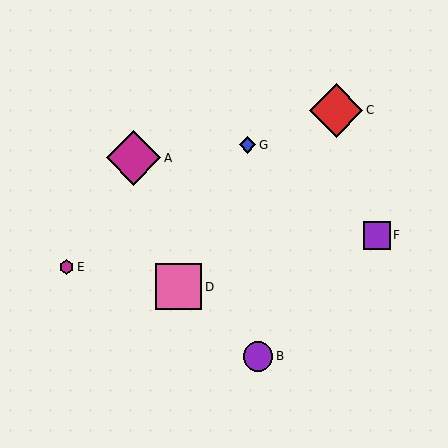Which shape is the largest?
The magenta diamond (labeled A) is the largest.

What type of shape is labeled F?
Shape F is a purple square.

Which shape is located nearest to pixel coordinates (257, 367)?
The purple circle (labeled B) at (258, 356) is nearest to that location.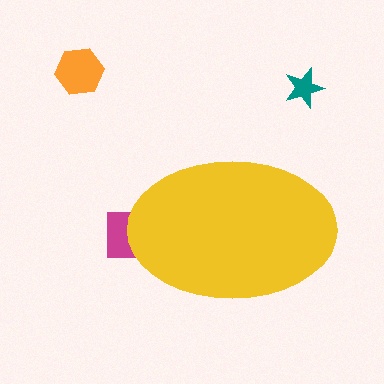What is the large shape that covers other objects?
A yellow ellipse.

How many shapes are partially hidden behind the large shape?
1 shape is partially hidden.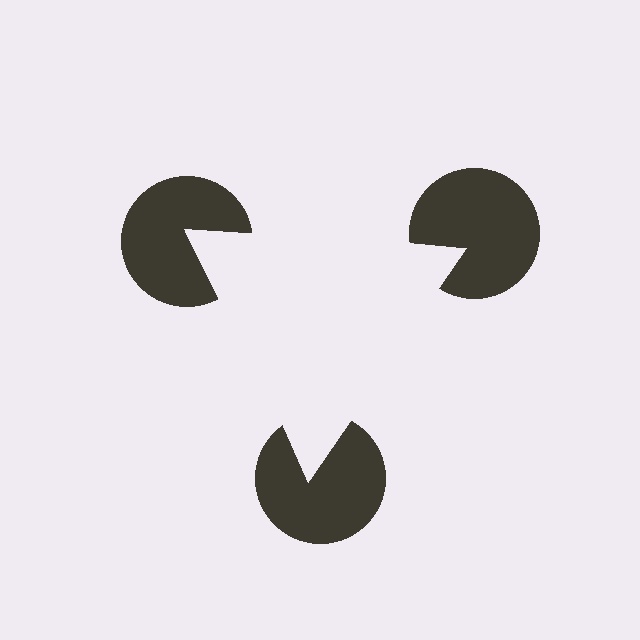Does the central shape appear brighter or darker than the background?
It typically appears slightly brighter than the background, even though no actual brightness change is drawn.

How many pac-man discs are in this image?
There are 3 — one at each vertex of the illusory triangle.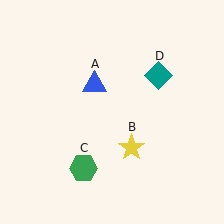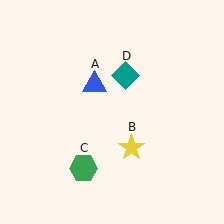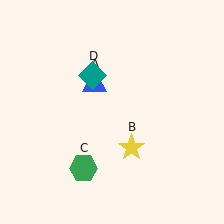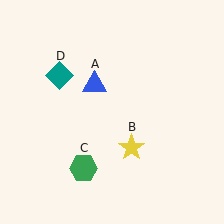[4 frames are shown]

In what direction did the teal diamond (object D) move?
The teal diamond (object D) moved left.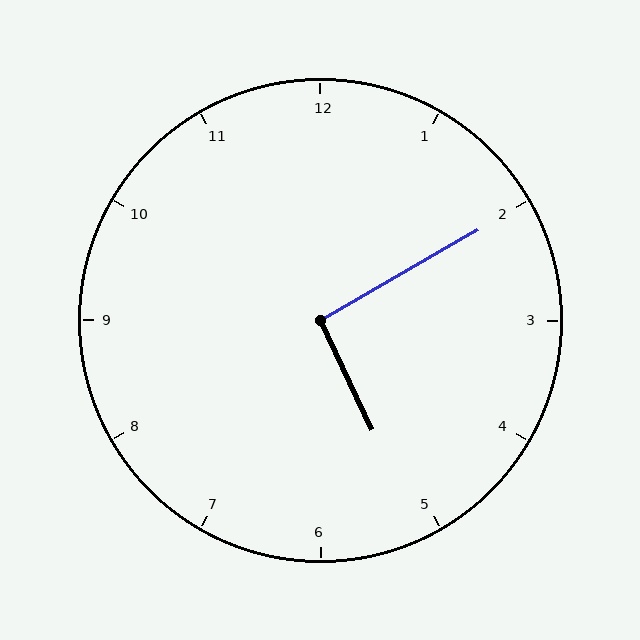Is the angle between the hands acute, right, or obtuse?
It is right.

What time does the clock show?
5:10.